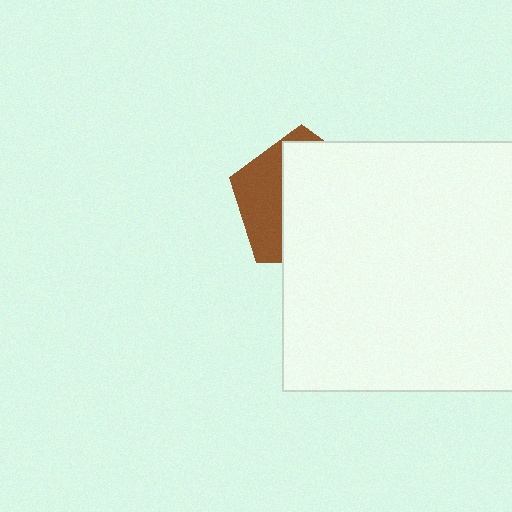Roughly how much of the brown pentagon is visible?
A small part of it is visible (roughly 34%).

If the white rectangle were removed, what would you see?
You would see the complete brown pentagon.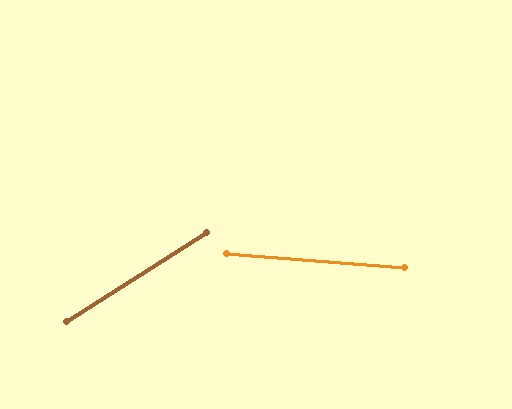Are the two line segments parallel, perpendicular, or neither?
Neither parallel nor perpendicular — they differ by about 37°.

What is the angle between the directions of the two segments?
Approximately 37 degrees.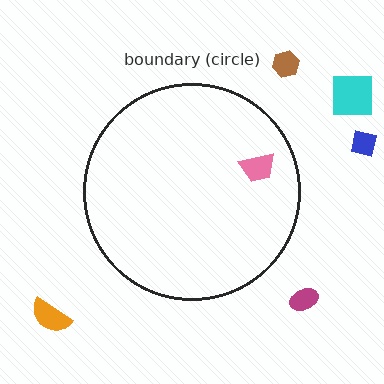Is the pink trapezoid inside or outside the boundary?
Inside.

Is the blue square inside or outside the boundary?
Outside.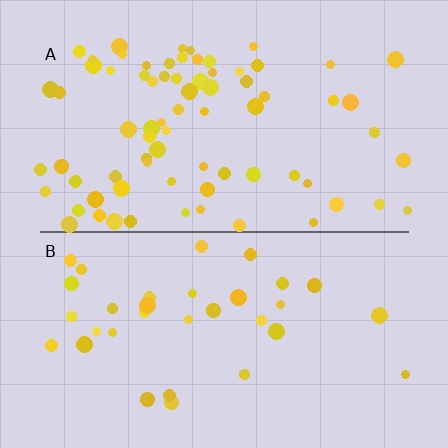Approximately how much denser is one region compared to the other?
Approximately 2.2× — region A over region B.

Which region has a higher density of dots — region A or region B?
A (the top).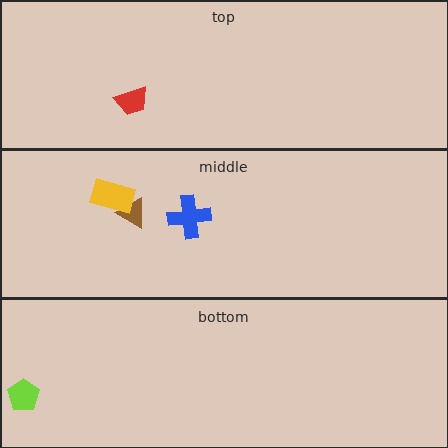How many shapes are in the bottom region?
1.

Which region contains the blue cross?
The middle region.